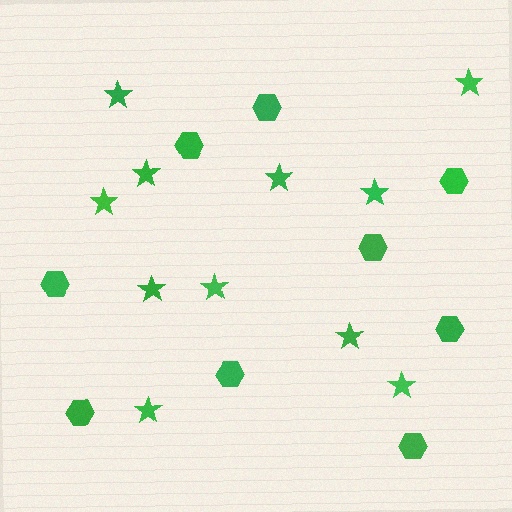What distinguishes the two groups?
There are 2 groups: one group of hexagons (9) and one group of stars (11).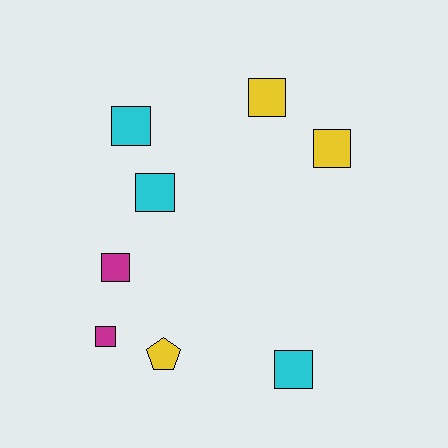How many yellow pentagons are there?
There is 1 yellow pentagon.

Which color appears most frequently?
Cyan, with 3 objects.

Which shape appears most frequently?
Square, with 7 objects.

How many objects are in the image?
There are 8 objects.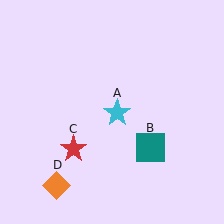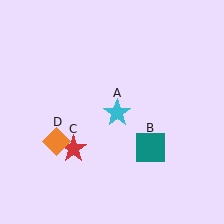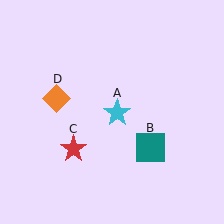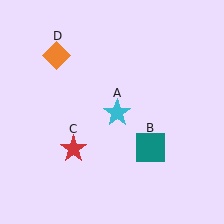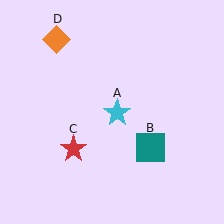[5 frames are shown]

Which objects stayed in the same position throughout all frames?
Cyan star (object A) and teal square (object B) and red star (object C) remained stationary.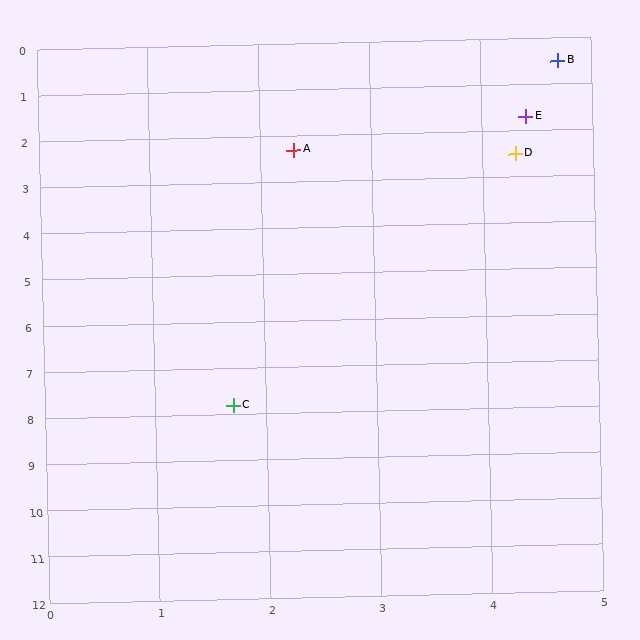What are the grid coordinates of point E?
Point E is at approximately (4.4, 1.7).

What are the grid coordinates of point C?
Point C is at approximately (1.7, 7.8).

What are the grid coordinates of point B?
Point B is at approximately (4.7, 0.5).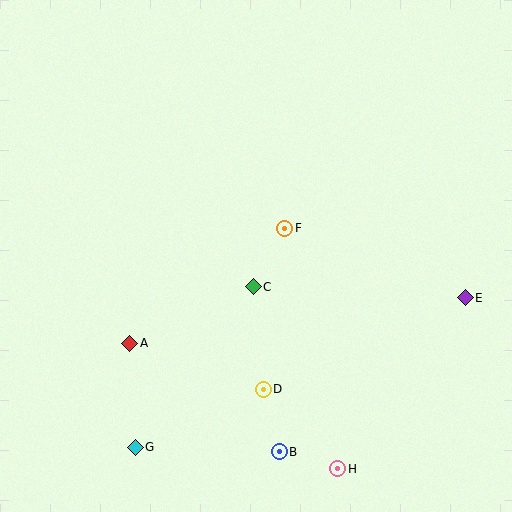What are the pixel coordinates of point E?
Point E is at (465, 298).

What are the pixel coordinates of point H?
Point H is at (338, 469).